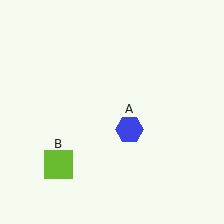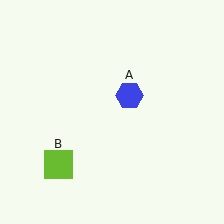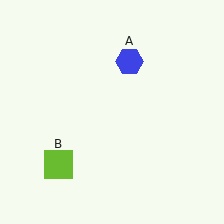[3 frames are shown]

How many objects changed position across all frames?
1 object changed position: blue hexagon (object A).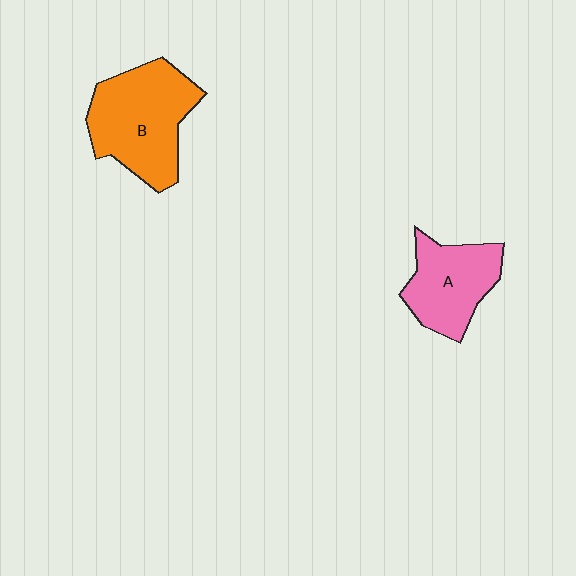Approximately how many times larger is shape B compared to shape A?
Approximately 1.4 times.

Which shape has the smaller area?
Shape A (pink).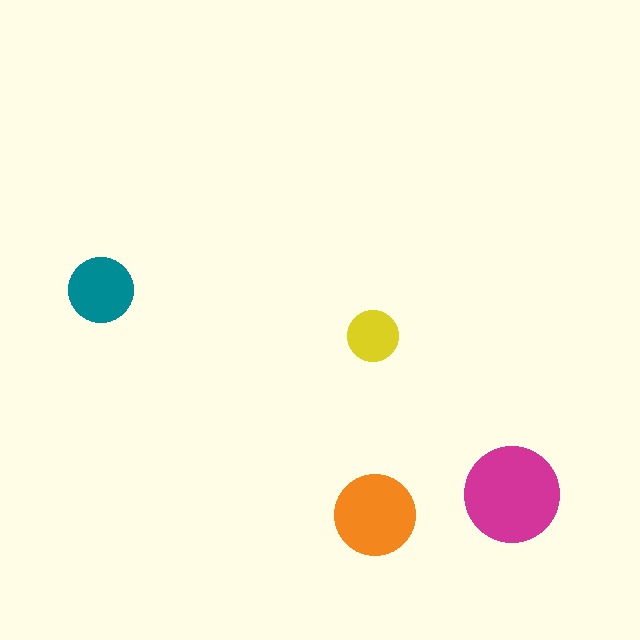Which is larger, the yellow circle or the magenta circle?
The magenta one.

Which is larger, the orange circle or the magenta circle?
The magenta one.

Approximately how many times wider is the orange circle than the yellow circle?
About 1.5 times wider.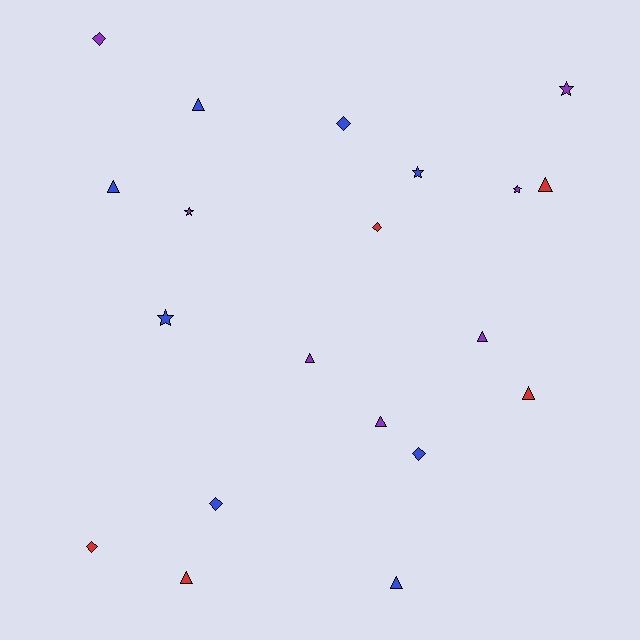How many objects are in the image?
There are 20 objects.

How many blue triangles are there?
There are 3 blue triangles.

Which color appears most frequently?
Blue, with 8 objects.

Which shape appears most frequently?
Triangle, with 9 objects.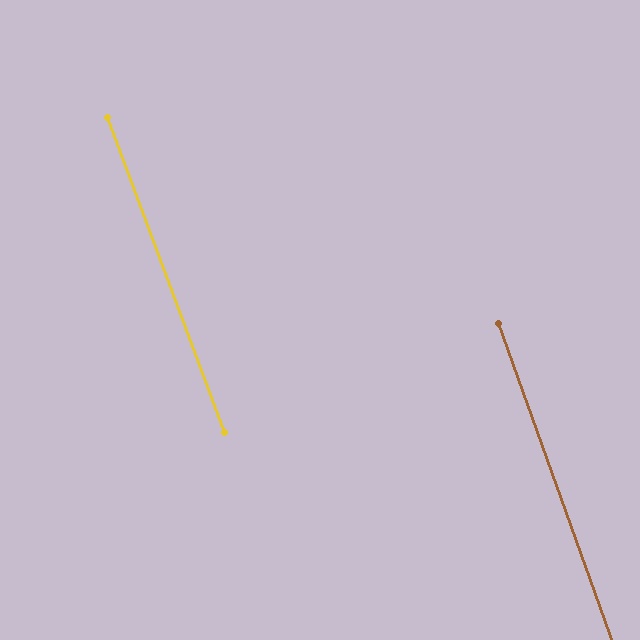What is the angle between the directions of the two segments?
Approximately 1 degree.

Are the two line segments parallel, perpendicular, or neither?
Parallel — their directions differ by only 0.6°.